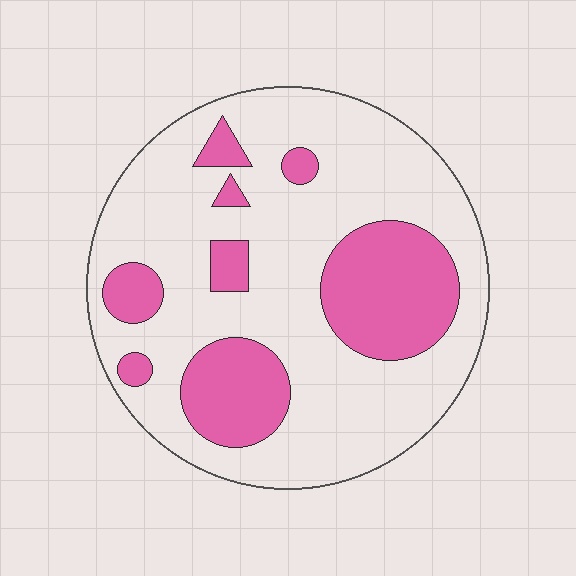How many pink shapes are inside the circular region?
8.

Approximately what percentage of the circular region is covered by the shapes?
Approximately 25%.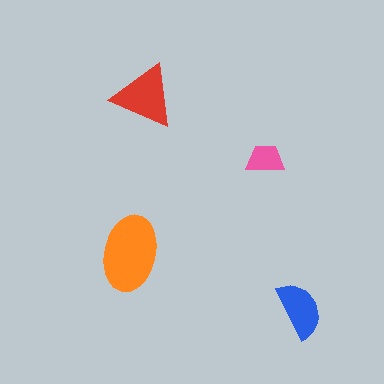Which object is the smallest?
The pink trapezoid.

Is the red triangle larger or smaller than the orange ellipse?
Smaller.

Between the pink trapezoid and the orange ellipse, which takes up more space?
The orange ellipse.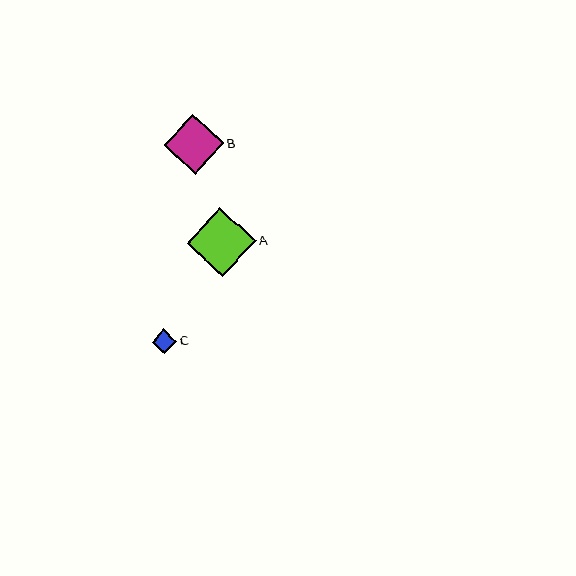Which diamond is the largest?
Diamond A is the largest with a size of approximately 69 pixels.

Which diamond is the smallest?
Diamond C is the smallest with a size of approximately 25 pixels.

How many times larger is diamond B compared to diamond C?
Diamond B is approximately 2.4 times the size of diamond C.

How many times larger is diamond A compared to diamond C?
Diamond A is approximately 2.8 times the size of diamond C.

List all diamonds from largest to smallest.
From largest to smallest: A, B, C.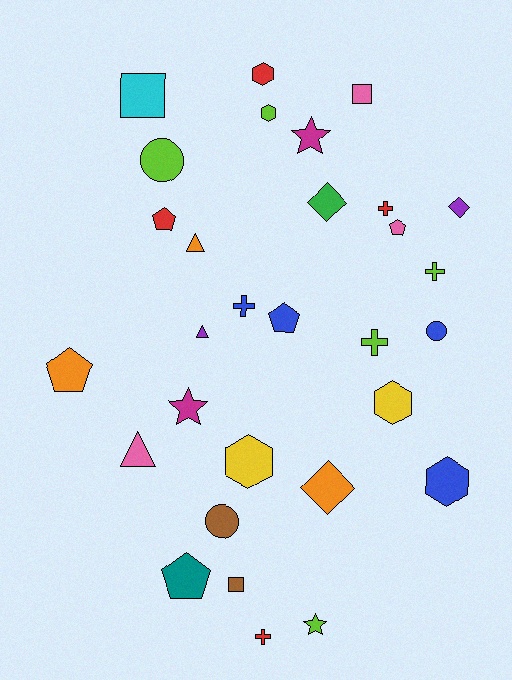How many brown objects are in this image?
There are 2 brown objects.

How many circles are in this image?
There are 3 circles.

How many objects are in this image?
There are 30 objects.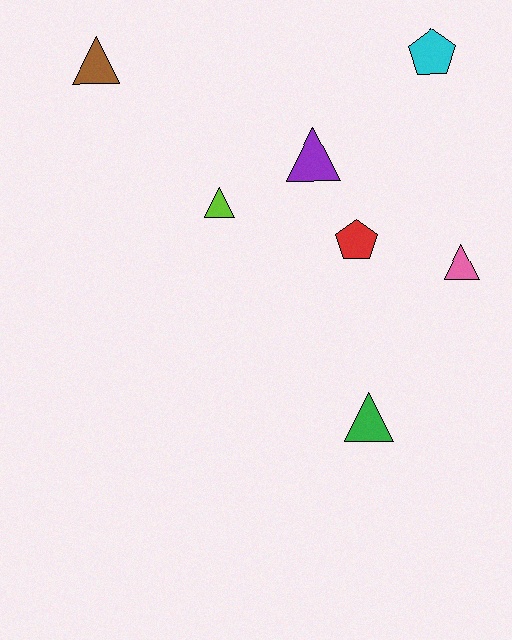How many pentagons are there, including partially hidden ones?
There are 2 pentagons.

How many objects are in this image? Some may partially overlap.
There are 7 objects.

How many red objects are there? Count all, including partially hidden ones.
There is 1 red object.